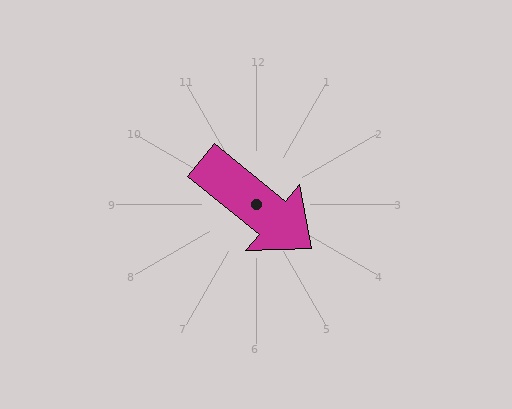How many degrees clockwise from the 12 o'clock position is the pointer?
Approximately 129 degrees.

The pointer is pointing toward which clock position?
Roughly 4 o'clock.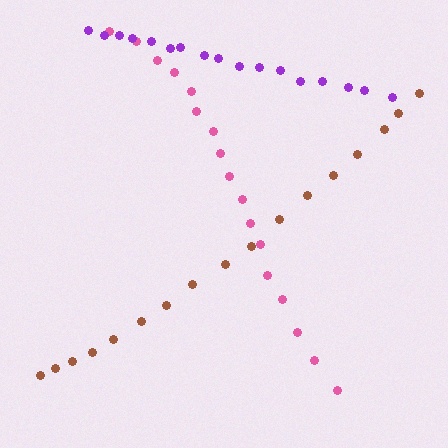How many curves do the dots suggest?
There are 3 distinct paths.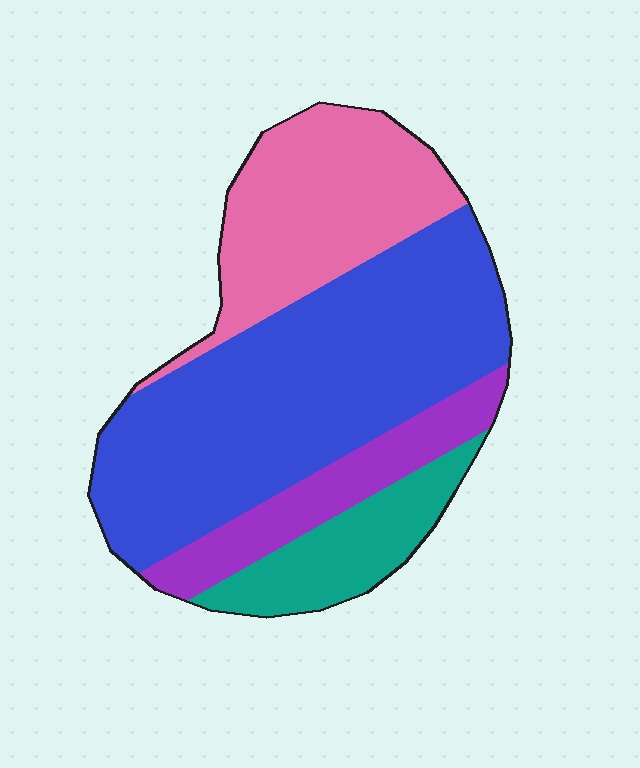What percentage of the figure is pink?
Pink covers roughly 25% of the figure.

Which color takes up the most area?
Blue, at roughly 50%.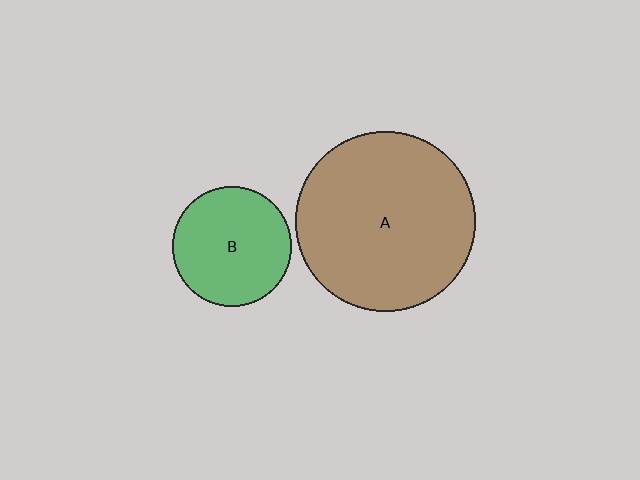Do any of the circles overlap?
No, none of the circles overlap.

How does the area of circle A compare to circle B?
Approximately 2.3 times.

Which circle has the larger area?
Circle A (brown).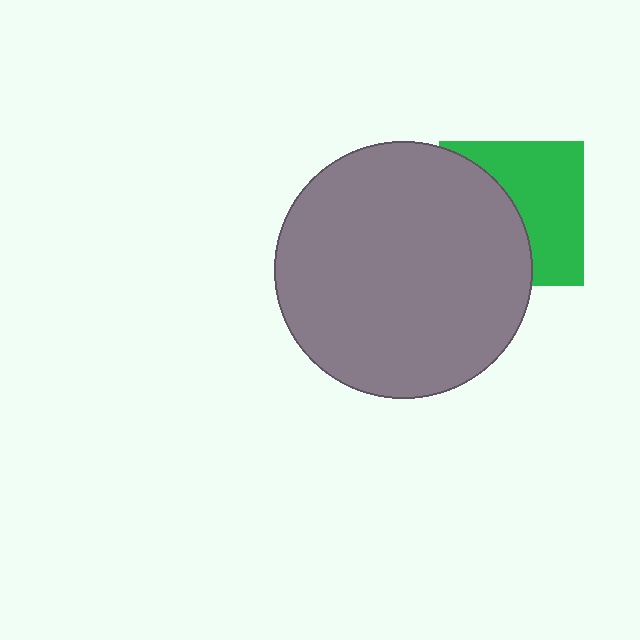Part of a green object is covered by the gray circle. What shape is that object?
It is a square.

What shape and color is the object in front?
The object in front is a gray circle.